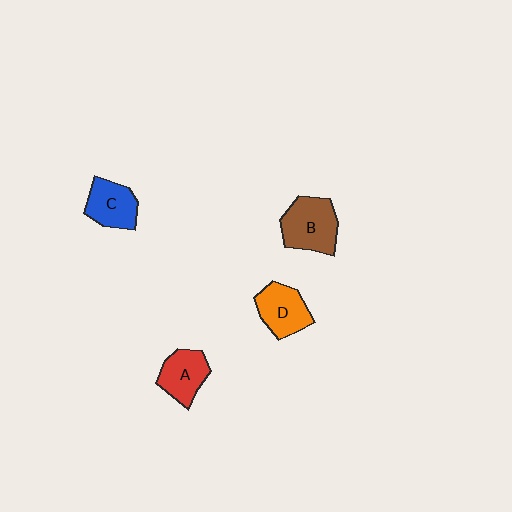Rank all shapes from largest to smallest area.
From largest to smallest: B (brown), D (orange), C (blue), A (red).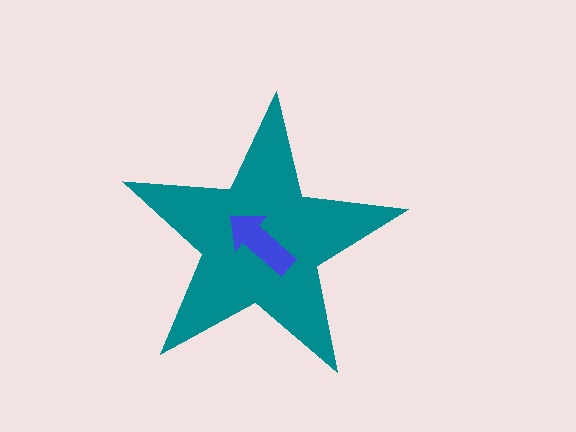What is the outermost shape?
The teal star.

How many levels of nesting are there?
2.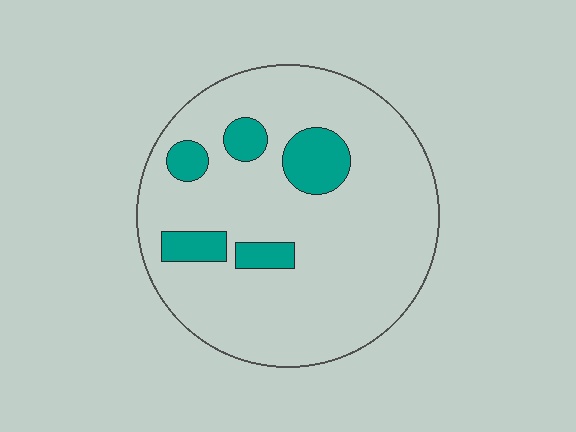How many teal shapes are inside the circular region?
5.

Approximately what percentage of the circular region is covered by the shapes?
Approximately 15%.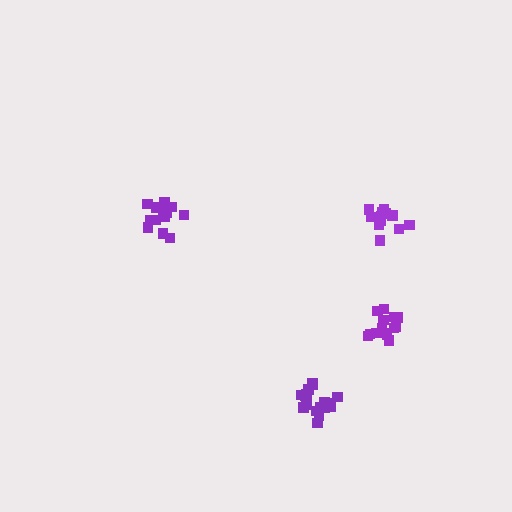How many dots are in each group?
Group 1: 18 dots, Group 2: 14 dots, Group 3: 15 dots, Group 4: 14 dots (61 total).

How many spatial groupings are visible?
There are 4 spatial groupings.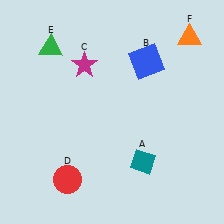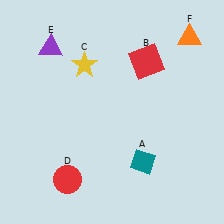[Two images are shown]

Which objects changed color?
B changed from blue to red. C changed from magenta to yellow. E changed from green to purple.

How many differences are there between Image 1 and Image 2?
There are 3 differences between the two images.